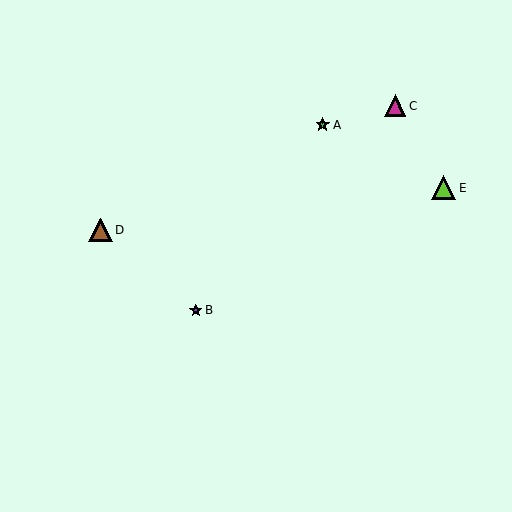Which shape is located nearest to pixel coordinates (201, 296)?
The purple star (labeled B) at (196, 310) is nearest to that location.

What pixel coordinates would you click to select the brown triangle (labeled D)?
Click at (100, 230) to select the brown triangle D.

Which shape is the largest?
The lime triangle (labeled E) is the largest.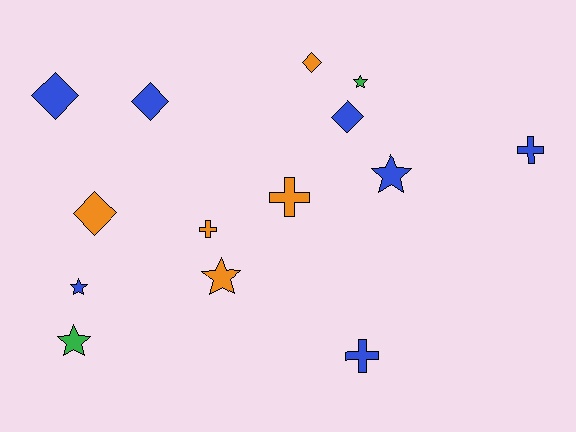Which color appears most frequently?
Blue, with 7 objects.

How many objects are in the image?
There are 14 objects.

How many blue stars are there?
There are 2 blue stars.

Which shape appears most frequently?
Star, with 5 objects.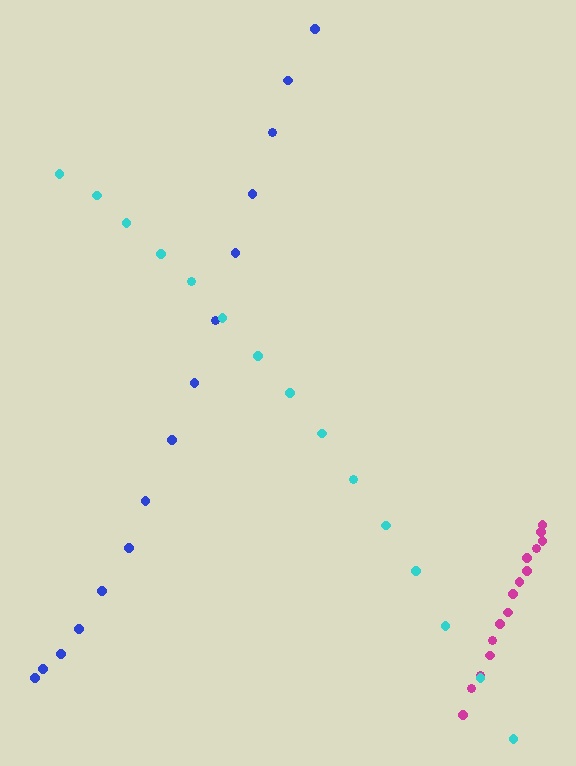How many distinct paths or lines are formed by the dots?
There are 3 distinct paths.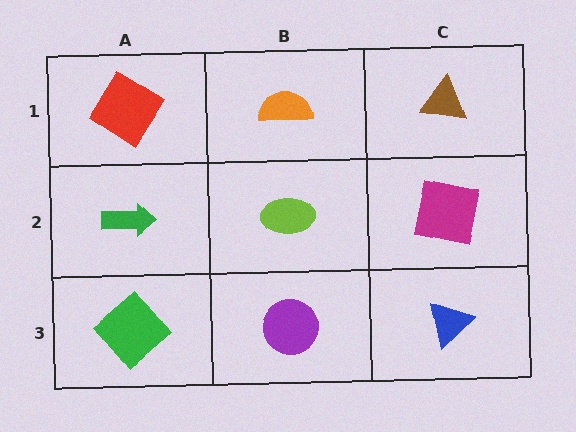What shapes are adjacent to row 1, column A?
A green arrow (row 2, column A), an orange semicircle (row 1, column B).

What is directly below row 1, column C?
A magenta square.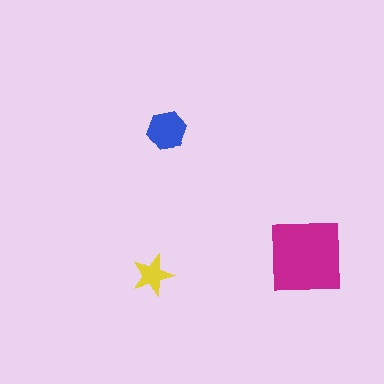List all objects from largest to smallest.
The magenta square, the blue hexagon, the yellow star.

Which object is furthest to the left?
The yellow star is leftmost.